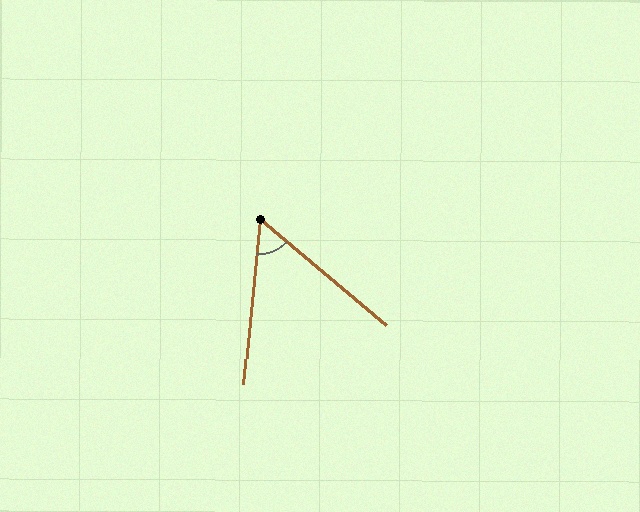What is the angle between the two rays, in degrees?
Approximately 55 degrees.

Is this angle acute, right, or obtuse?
It is acute.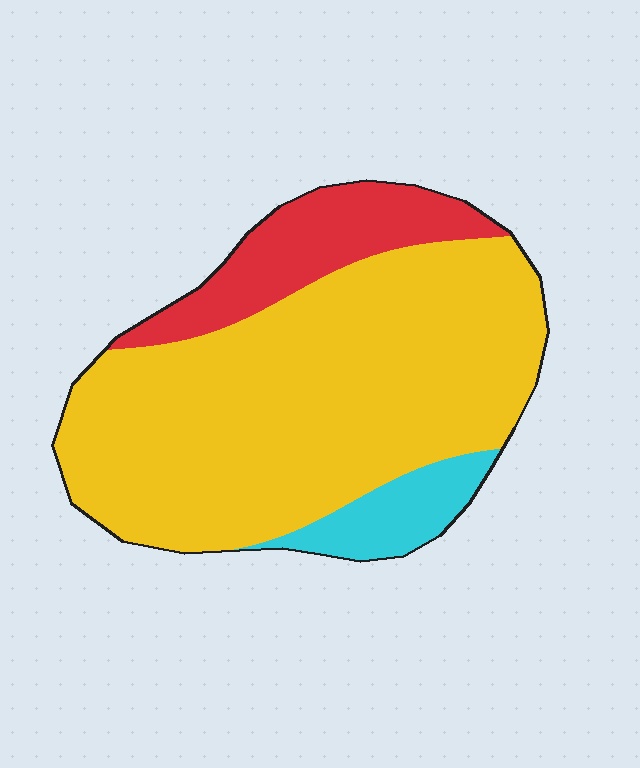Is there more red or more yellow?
Yellow.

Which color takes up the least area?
Cyan, at roughly 10%.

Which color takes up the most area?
Yellow, at roughly 75%.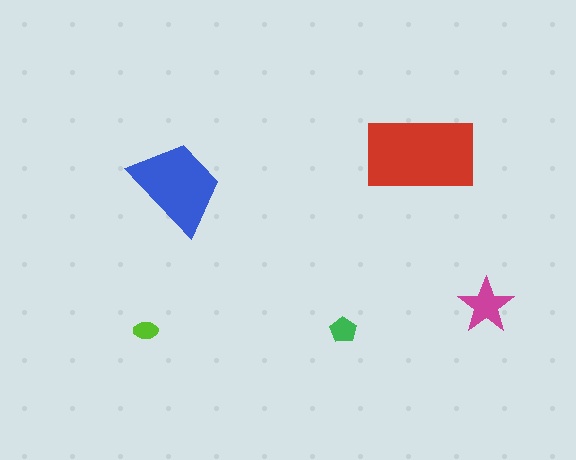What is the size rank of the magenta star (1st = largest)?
3rd.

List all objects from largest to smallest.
The red rectangle, the blue trapezoid, the magenta star, the green pentagon, the lime ellipse.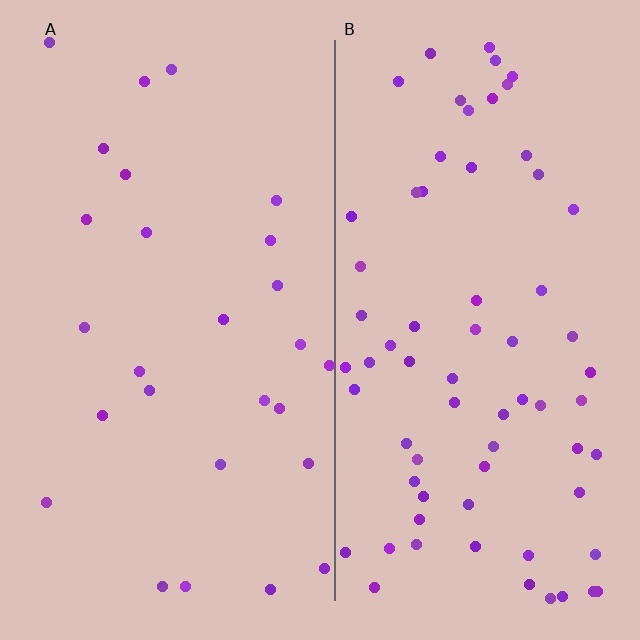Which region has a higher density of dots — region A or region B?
B (the right).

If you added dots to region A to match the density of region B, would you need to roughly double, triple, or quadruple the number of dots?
Approximately triple.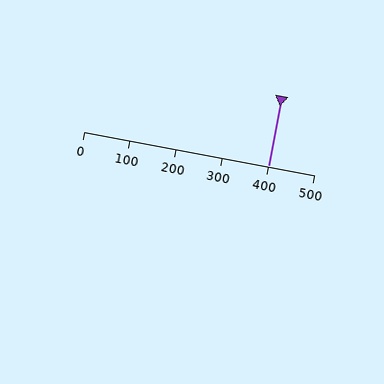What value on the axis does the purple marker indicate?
The marker indicates approximately 400.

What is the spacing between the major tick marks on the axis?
The major ticks are spaced 100 apart.